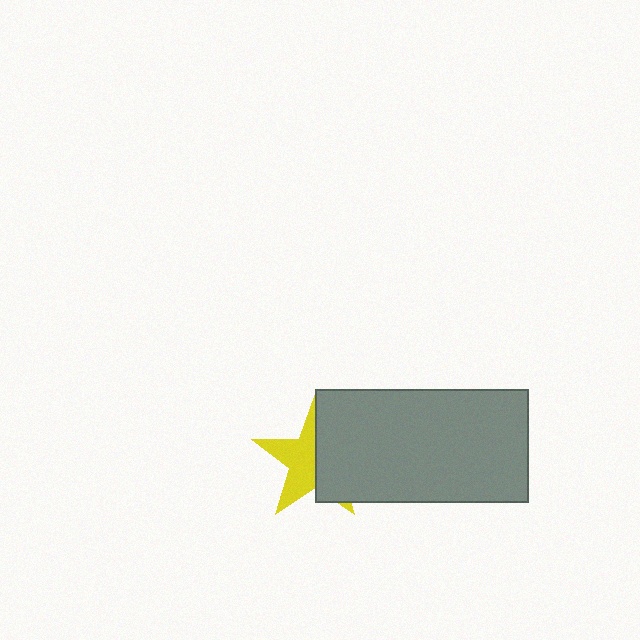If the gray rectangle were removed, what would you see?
You would see the complete yellow star.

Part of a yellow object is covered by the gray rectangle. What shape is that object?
It is a star.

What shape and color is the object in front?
The object in front is a gray rectangle.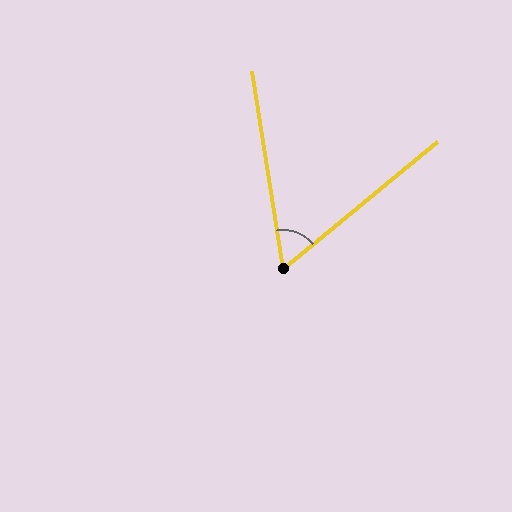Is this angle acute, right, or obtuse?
It is acute.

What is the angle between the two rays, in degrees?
Approximately 59 degrees.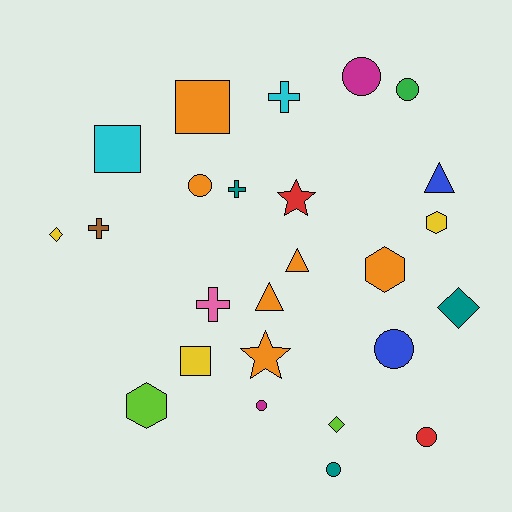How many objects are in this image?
There are 25 objects.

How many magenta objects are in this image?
There are 2 magenta objects.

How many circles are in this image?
There are 7 circles.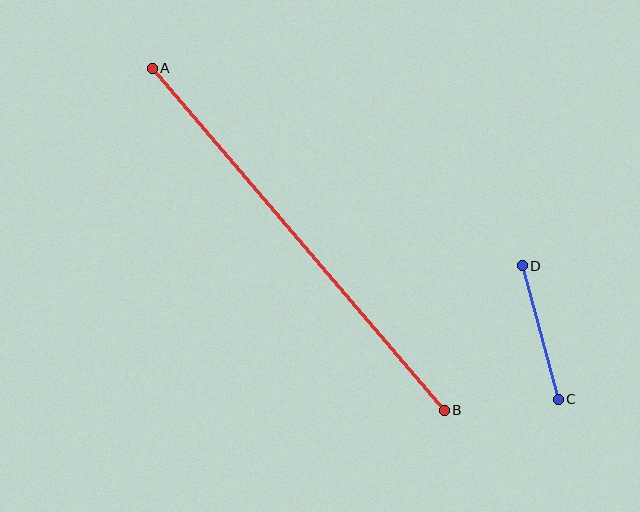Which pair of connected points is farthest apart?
Points A and B are farthest apart.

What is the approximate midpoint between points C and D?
The midpoint is at approximately (540, 333) pixels.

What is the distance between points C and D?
The distance is approximately 138 pixels.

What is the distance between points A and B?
The distance is approximately 450 pixels.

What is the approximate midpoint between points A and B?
The midpoint is at approximately (298, 239) pixels.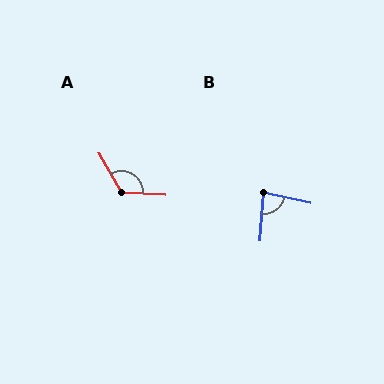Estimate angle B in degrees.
Approximately 82 degrees.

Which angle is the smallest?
B, at approximately 82 degrees.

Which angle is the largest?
A, at approximately 124 degrees.